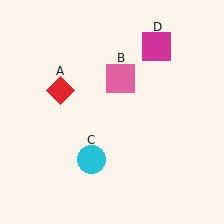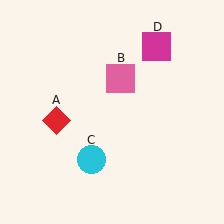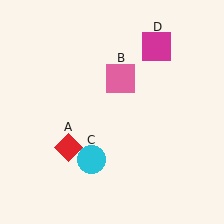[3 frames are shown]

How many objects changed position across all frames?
1 object changed position: red diamond (object A).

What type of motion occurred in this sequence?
The red diamond (object A) rotated counterclockwise around the center of the scene.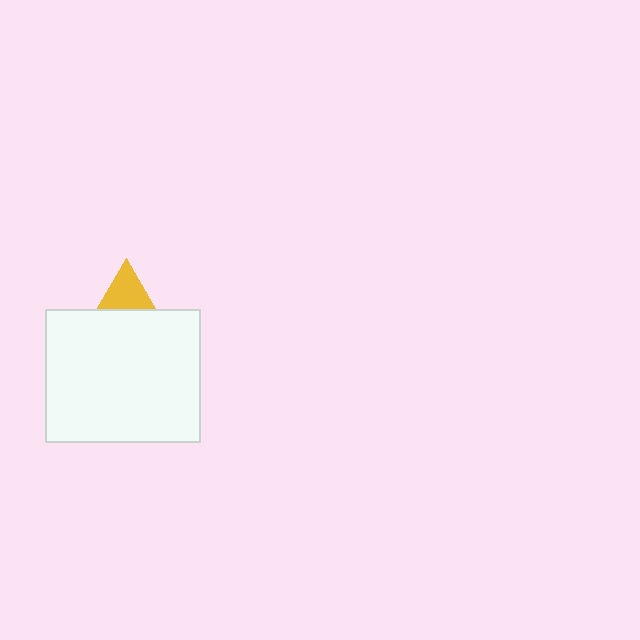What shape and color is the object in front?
The object in front is a white rectangle.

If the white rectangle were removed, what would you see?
You would see the complete yellow triangle.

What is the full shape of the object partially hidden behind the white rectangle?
The partially hidden object is a yellow triangle.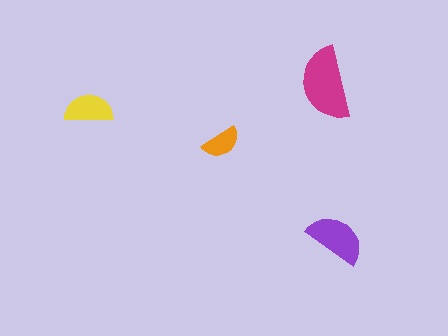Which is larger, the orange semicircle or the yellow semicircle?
The yellow one.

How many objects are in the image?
There are 4 objects in the image.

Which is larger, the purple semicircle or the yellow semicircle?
The purple one.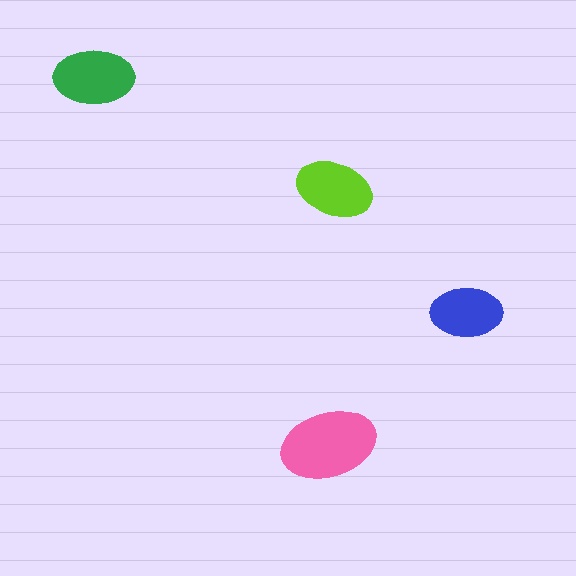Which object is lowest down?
The pink ellipse is bottommost.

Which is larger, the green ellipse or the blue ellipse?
The green one.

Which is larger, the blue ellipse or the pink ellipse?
The pink one.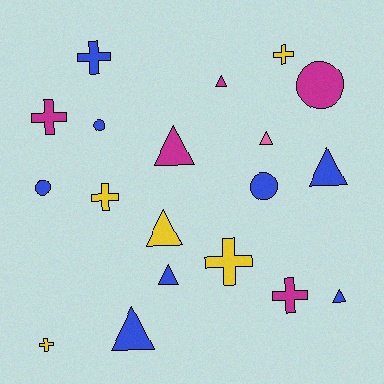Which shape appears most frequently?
Triangle, with 8 objects.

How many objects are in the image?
There are 19 objects.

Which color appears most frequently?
Blue, with 8 objects.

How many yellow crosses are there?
There are 4 yellow crosses.